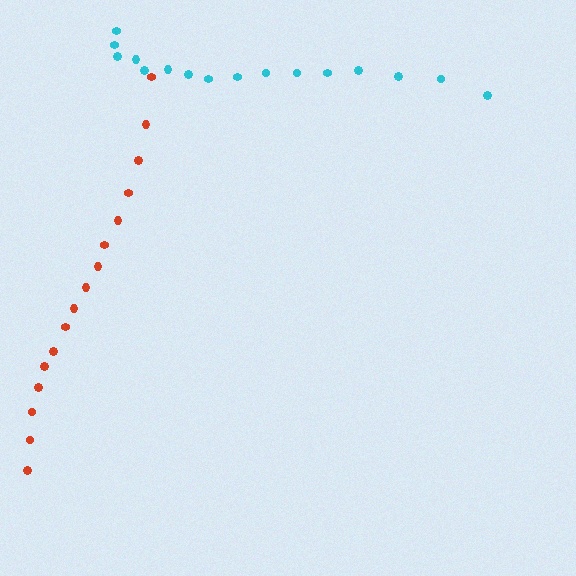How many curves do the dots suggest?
There are 2 distinct paths.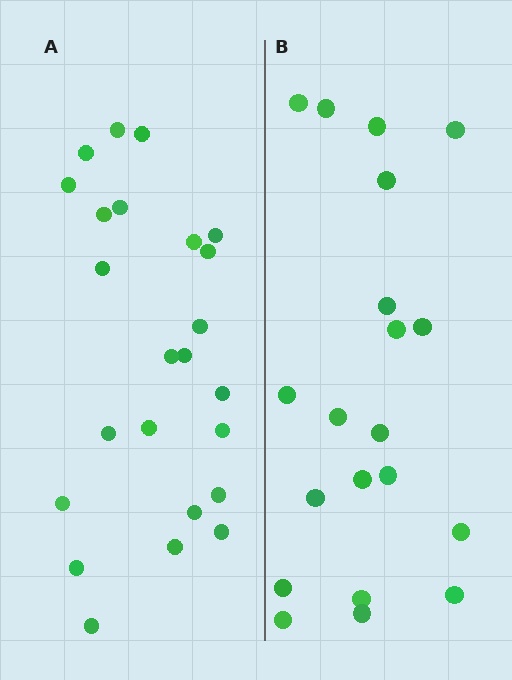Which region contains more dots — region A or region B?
Region A (the left region) has more dots.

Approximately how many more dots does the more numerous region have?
Region A has about 4 more dots than region B.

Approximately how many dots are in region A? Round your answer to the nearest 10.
About 20 dots. (The exact count is 24, which rounds to 20.)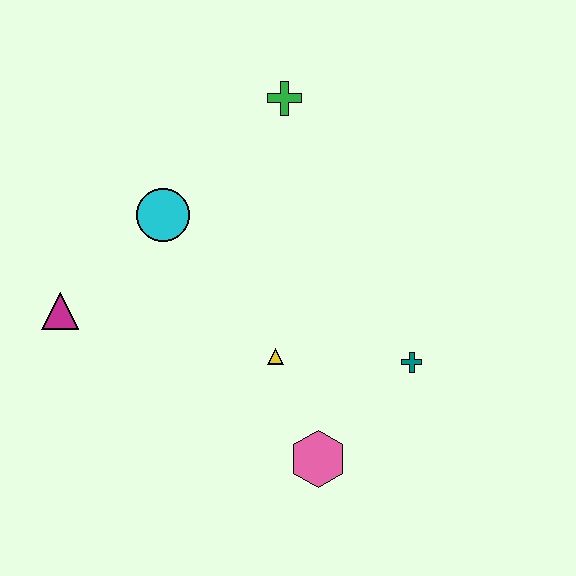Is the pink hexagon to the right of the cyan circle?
Yes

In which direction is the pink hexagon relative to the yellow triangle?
The pink hexagon is below the yellow triangle.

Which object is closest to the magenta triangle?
The cyan circle is closest to the magenta triangle.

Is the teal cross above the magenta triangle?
No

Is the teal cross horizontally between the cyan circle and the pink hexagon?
No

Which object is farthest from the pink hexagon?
The green cross is farthest from the pink hexagon.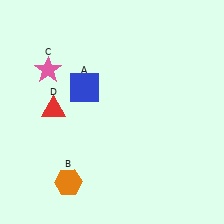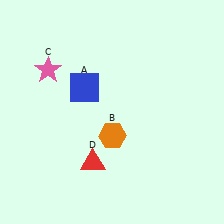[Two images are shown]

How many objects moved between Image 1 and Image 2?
2 objects moved between the two images.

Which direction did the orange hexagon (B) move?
The orange hexagon (B) moved up.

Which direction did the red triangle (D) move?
The red triangle (D) moved down.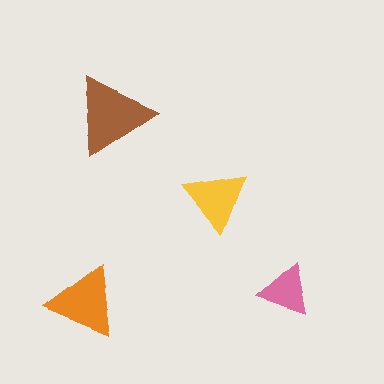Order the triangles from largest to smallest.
the brown one, the orange one, the yellow one, the pink one.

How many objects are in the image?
There are 4 objects in the image.